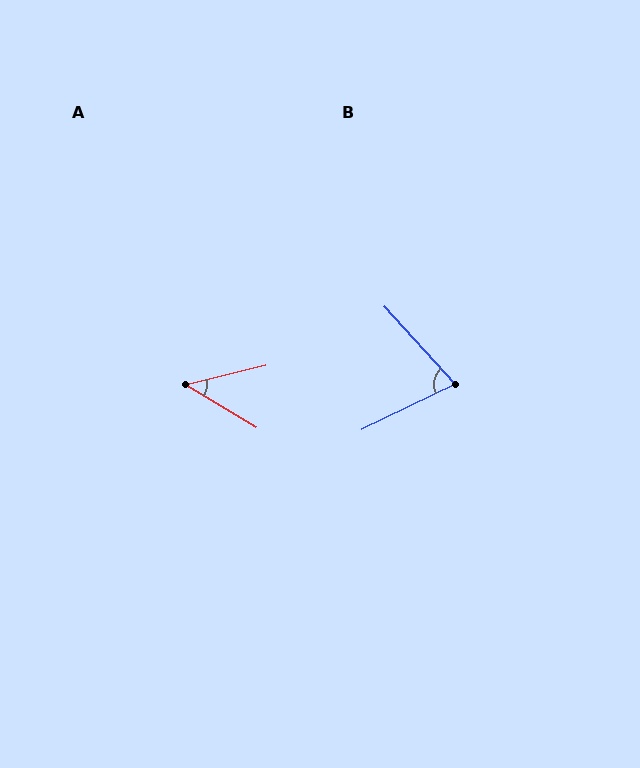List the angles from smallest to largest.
A (45°), B (74°).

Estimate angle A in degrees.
Approximately 45 degrees.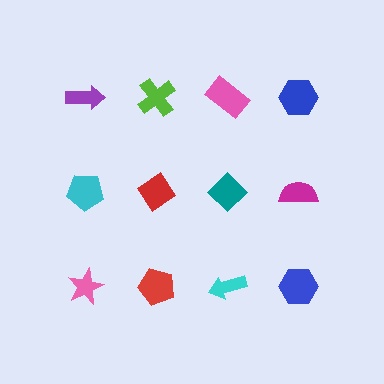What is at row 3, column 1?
A pink star.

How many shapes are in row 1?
4 shapes.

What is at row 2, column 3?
A teal diamond.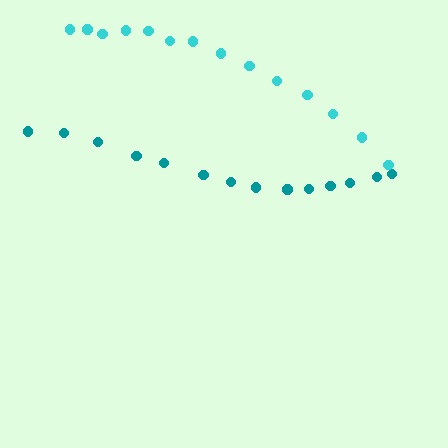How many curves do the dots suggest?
There are 2 distinct paths.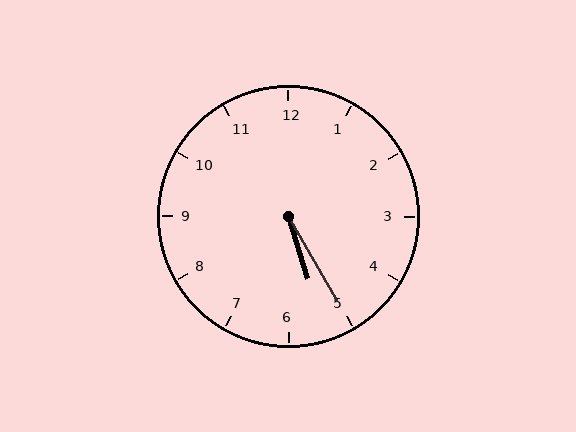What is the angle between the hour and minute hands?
Approximately 12 degrees.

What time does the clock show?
5:25.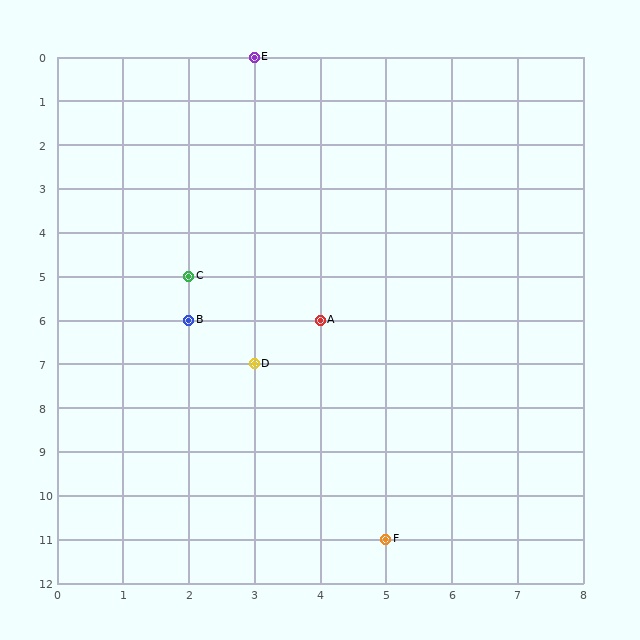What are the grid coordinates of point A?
Point A is at grid coordinates (4, 6).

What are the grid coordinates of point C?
Point C is at grid coordinates (2, 5).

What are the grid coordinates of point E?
Point E is at grid coordinates (3, 0).